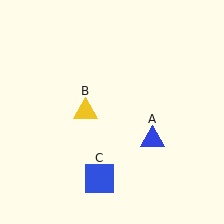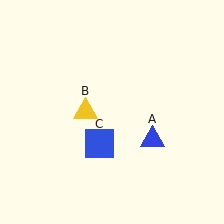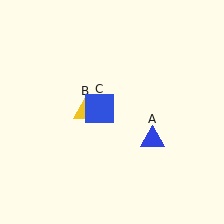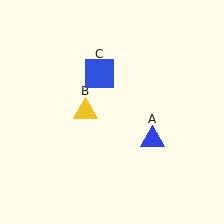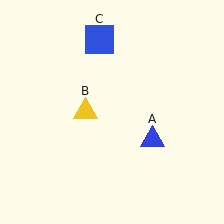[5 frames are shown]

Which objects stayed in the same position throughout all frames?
Blue triangle (object A) and yellow triangle (object B) remained stationary.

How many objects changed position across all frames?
1 object changed position: blue square (object C).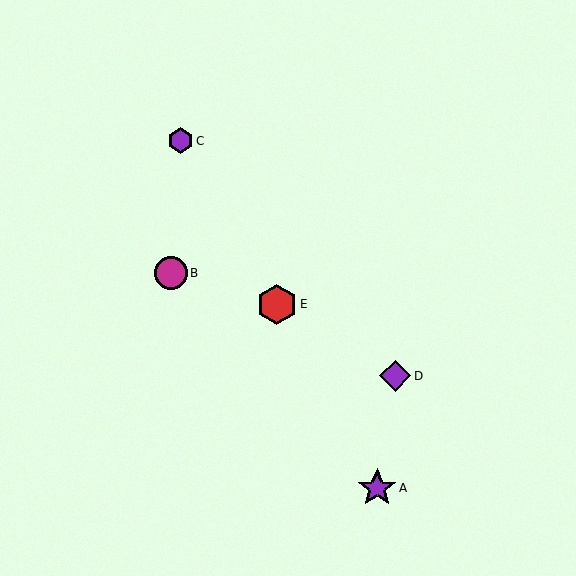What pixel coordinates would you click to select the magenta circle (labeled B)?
Click at (171, 273) to select the magenta circle B.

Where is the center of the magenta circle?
The center of the magenta circle is at (171, 273).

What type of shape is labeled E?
Shape E is a red hexagon.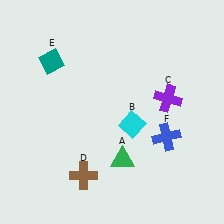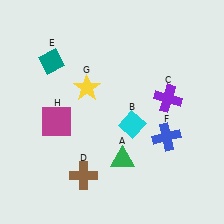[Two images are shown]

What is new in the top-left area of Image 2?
A yellow star (G) was added in the top-left area of Image 2.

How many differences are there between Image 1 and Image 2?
There are 2 differences between the two images.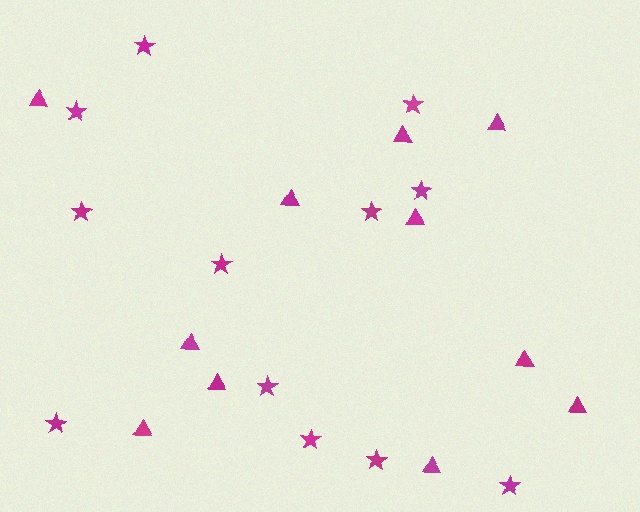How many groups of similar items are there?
There are 2 groups: one group of triangles (11) and one group of stars (12).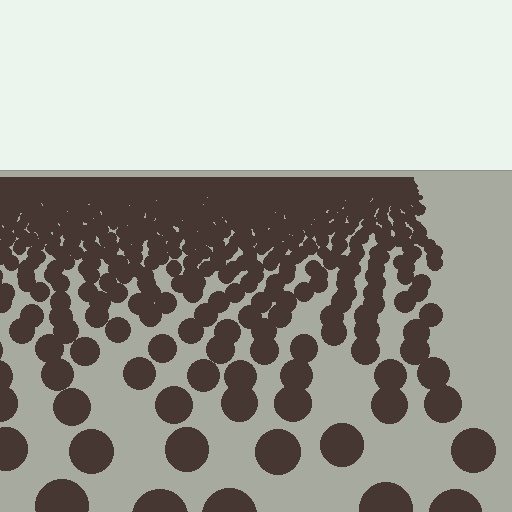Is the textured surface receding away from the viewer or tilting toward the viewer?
The surface is receding away from the viewer. Texture elements get smaller and denser toward the top.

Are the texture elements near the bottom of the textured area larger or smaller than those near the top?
Larger. Near the bottom, elements are closer to the viewer and appear at a bigger on-screen size.